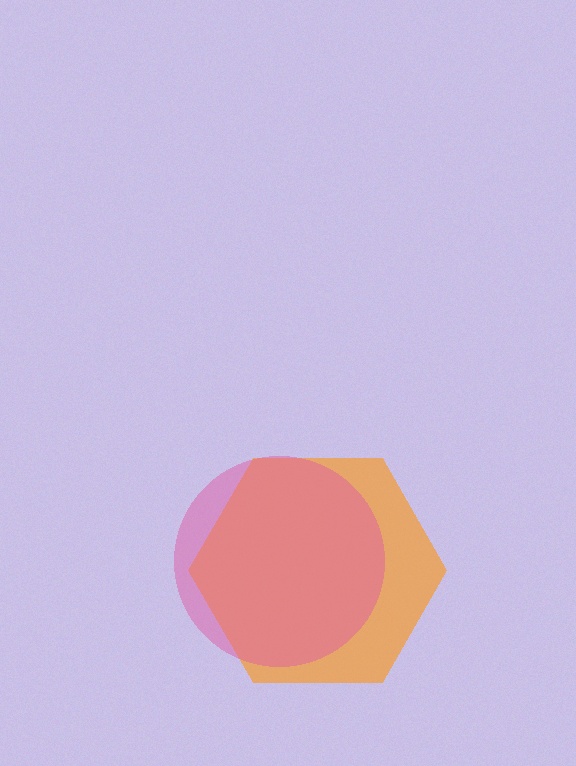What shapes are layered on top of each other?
The layered shapes are: an orange hexagon, a pink circle.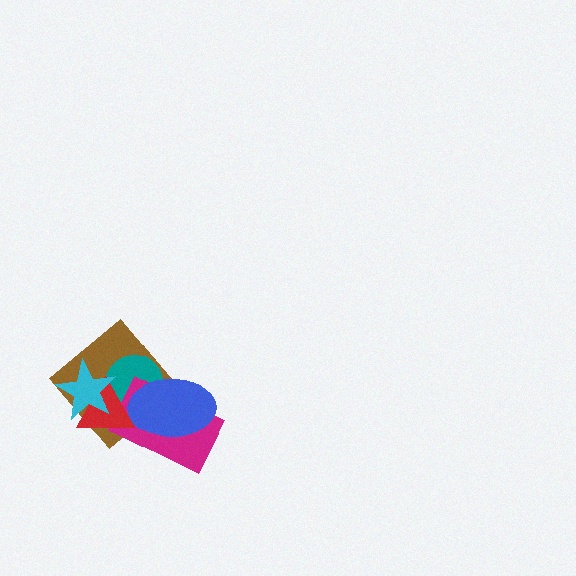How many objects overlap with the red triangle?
5 objects overlap with the red triangle.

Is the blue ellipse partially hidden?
No, no other shape covers it.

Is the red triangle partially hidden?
Yes, it is partially covered by another shape.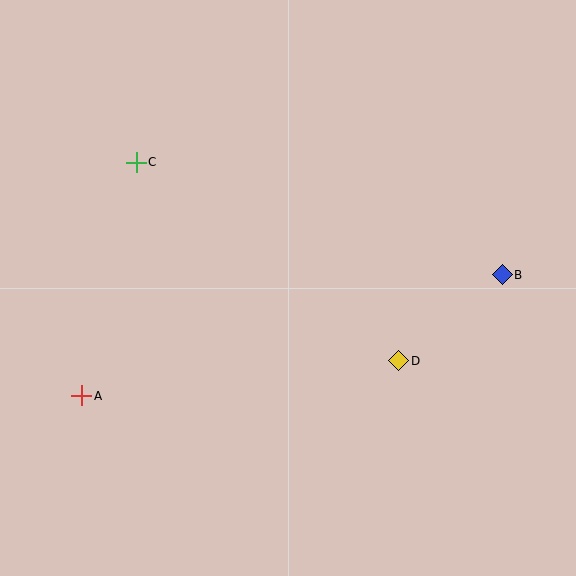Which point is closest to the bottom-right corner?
Point D is closest to the bottom-right corner.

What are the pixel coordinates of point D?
Point D is at (399, 361).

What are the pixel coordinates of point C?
Point C is at (136, 162).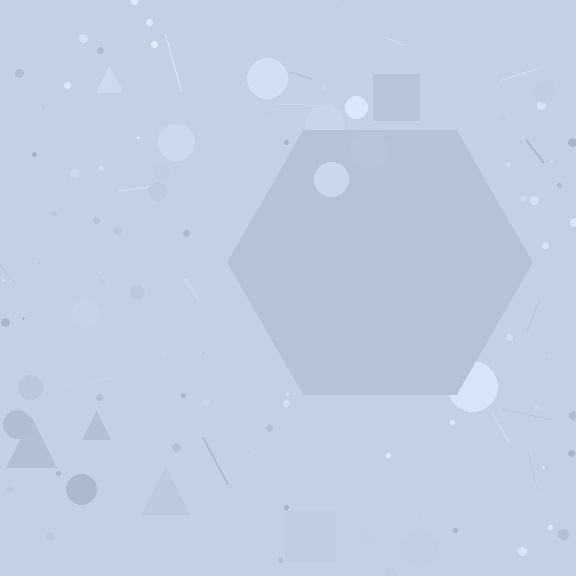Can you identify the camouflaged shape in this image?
The camouflaged shape is a hexagon.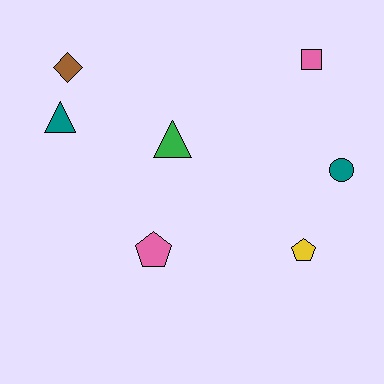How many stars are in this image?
There are no stars.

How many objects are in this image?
There are 7 objects.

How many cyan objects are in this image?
There are no cyan objects.